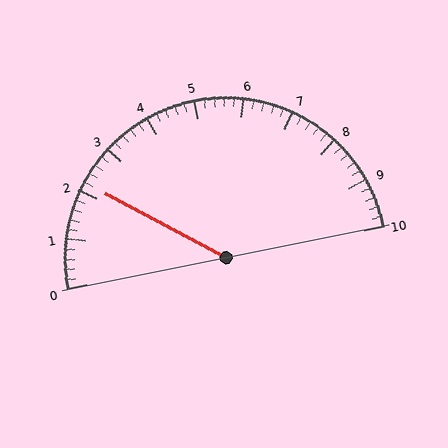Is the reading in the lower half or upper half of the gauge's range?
The reading is in the lower half of the range (0 to 10).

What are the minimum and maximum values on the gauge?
The gauge ranges from 0 to 10.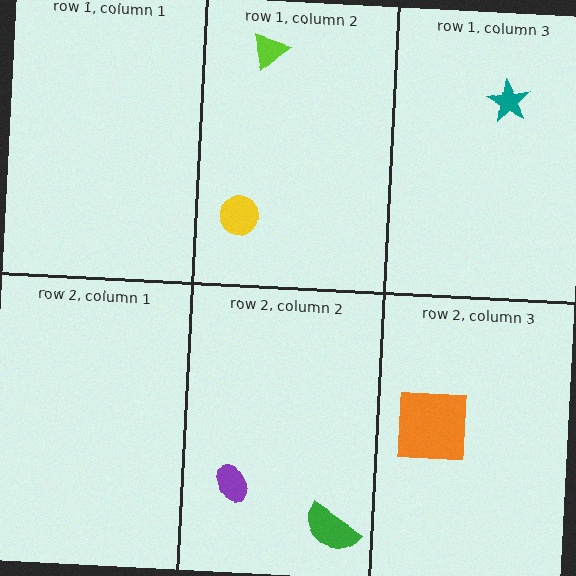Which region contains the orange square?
The row 2, column 3 region.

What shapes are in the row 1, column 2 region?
The yellow circle, the lime triangle.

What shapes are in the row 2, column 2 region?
The green semicircle, the purple ellipse.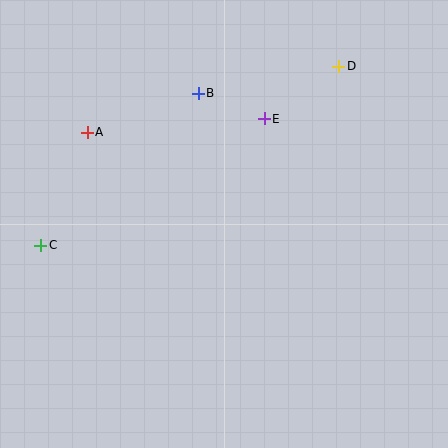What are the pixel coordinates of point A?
Point A is at (87, 132).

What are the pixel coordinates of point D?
Point D is at (338, 66).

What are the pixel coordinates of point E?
Point E is at (264, 119).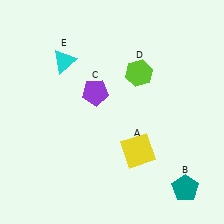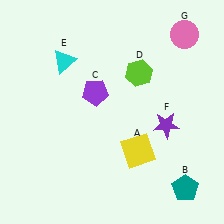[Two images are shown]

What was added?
A purple star (F), a pink circle (G) were added in Image 2.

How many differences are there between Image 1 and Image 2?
There are 2 differences between the two images.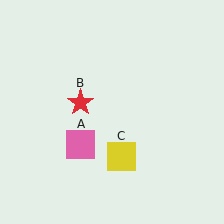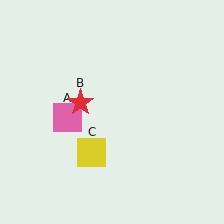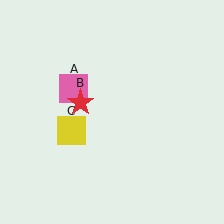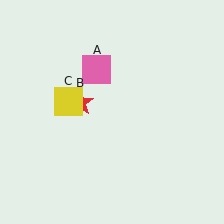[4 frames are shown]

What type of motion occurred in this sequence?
The pink square (object A), yellow square (object C) rotated clockwise around the center of the scene.